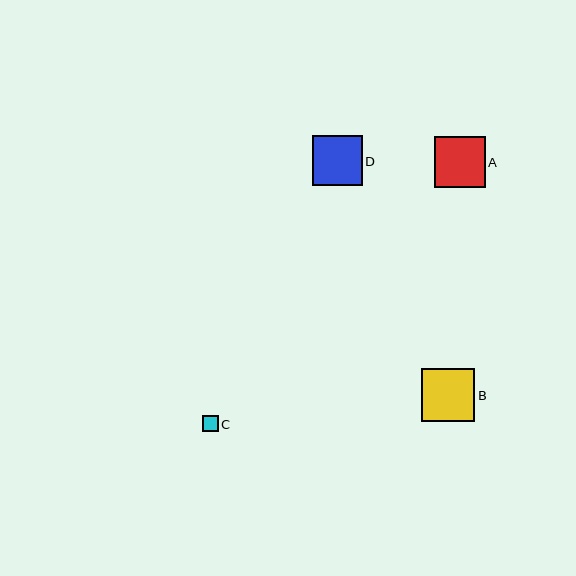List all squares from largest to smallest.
From largest to smallest: B, A, D, C.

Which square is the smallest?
Square C is the smallest with a size of approximately 16 pixels.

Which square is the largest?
Square B is the largest with a size of approximately 53 pixels.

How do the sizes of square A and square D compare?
Square A and square D are approximately the same size.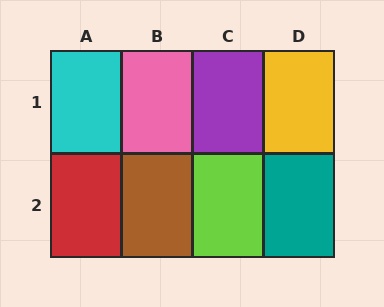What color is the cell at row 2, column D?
Teal.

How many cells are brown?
1 cell is brown.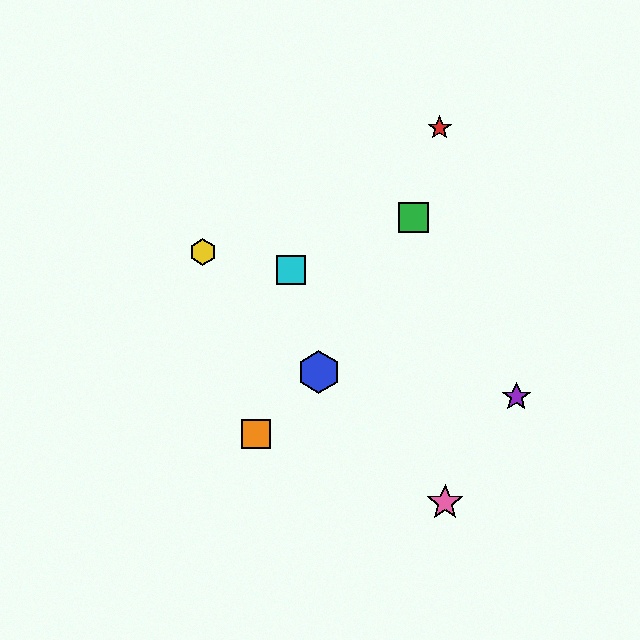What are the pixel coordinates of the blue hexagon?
The blue hexagon is at (319, 372).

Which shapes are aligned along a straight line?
The blue hexagon, the yellow hexagon, the pink star are aligned along a straight line.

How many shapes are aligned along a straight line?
3 shapes (the blue hexagon, the yellow hexagon, the pink star) are aligned along a straight line.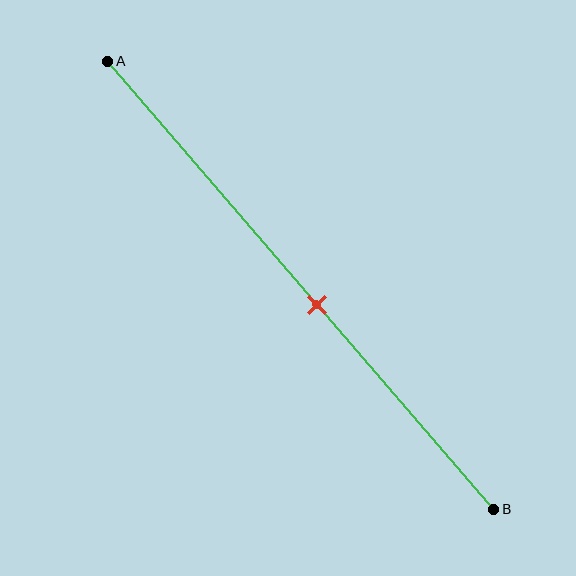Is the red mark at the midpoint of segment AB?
No, the mark is at about 55% from A, not at the 50% midpoint.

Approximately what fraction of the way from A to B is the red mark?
The red mark is approximately 55% of the way from A to B.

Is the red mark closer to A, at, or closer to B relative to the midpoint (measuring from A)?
The red mark is closer to point B than the midpoint of segment AB.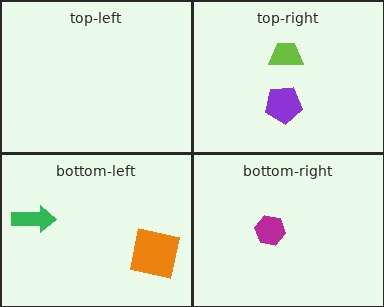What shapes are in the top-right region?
The purple pentagon, the lime trapezoid.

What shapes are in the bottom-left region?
The green arrow, the orange square.